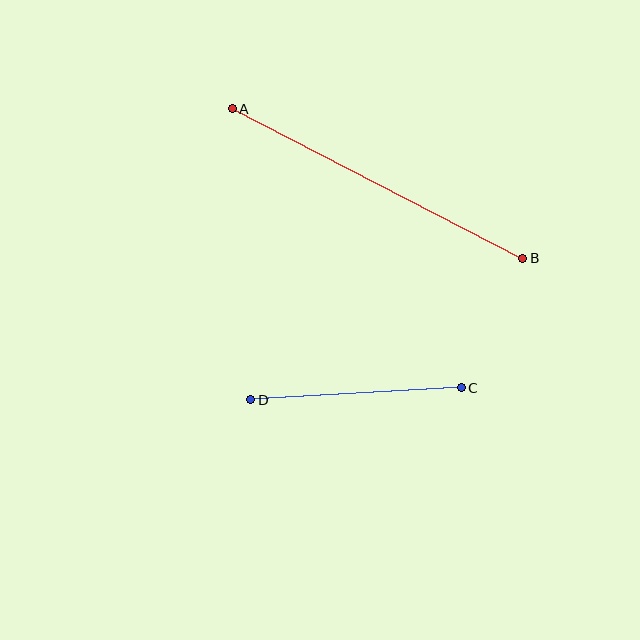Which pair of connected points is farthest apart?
Points A and B are farthest apart.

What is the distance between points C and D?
The distance is approximately 211 pixels.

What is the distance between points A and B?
The distance is approximately 327 pixels.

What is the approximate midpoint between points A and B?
The midpoint is at approximately (377, 184) pixels.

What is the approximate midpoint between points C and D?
The midpoint is at approximately (356, 394) pixels.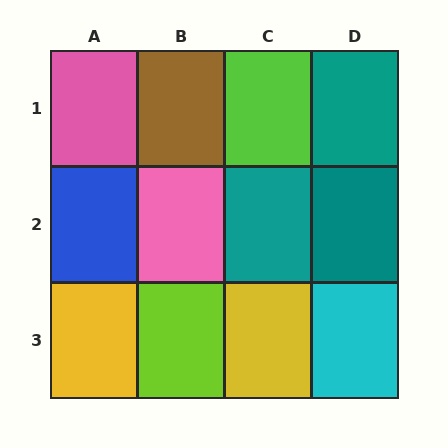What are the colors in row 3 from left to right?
Yellow, lime, yellow, cyan.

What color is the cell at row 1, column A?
Pink.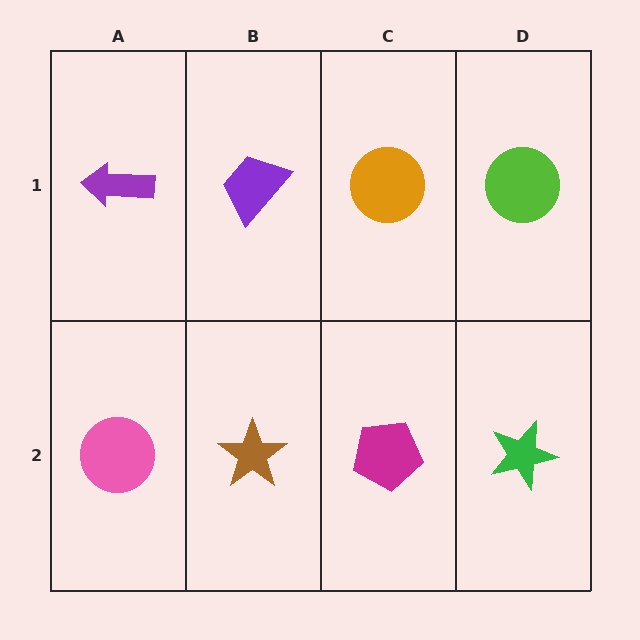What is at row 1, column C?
An orange circle.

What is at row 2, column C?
A magenta pentagon.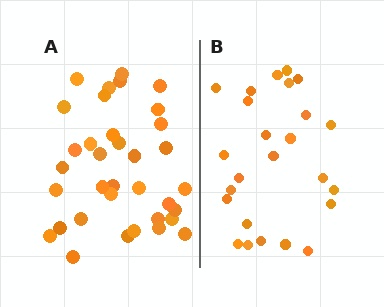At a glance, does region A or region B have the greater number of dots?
Region A (the left region) has more dots.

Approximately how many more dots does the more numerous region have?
Region A has roughly 10 or so more dots than region B.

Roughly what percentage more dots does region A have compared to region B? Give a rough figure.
About 40% more.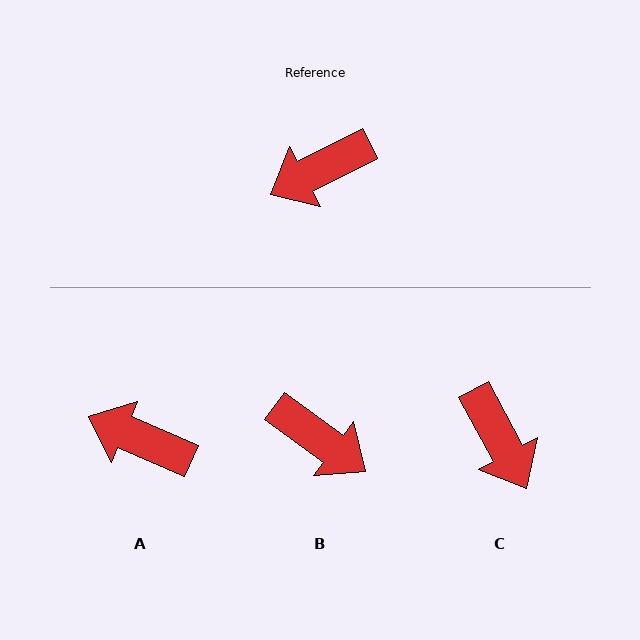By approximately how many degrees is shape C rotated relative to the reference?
Approximately 91 degrees counter-clockwise.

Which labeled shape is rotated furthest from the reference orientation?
B, about 117 degrees away.